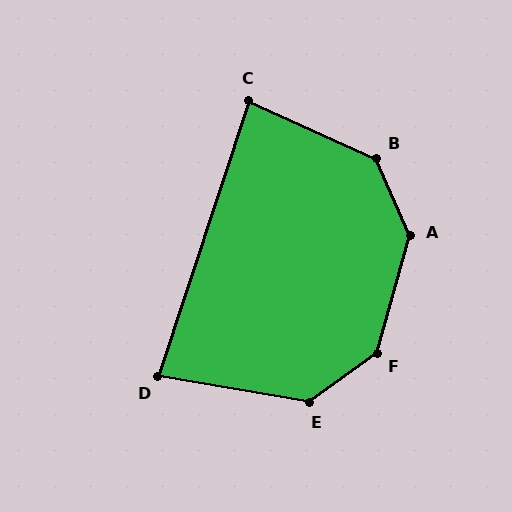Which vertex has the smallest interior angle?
D, at approximately 81 degrees.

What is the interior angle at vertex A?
Approximately 141 degrees (obtuse).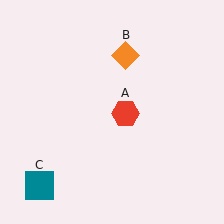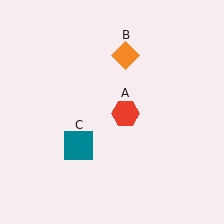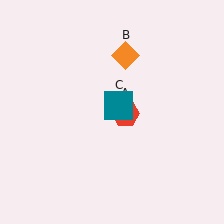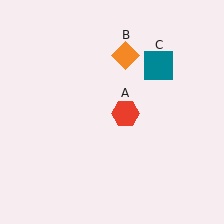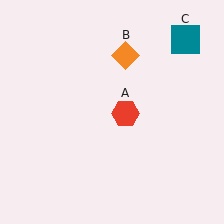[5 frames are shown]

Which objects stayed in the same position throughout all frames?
Red hexagon (object A) and orange diamond (object B) remained stationary.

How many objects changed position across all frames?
1 object changed position: teal square (object C).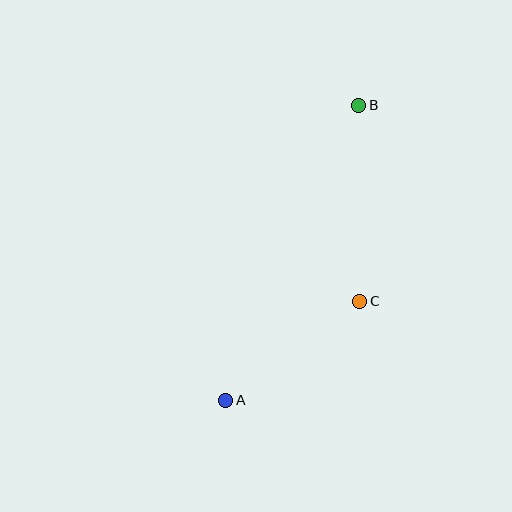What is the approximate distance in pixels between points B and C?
The distance between B and C is approximately 196 pixels.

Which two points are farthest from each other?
Points A and B are farthest from each other.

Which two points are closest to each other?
Points A and C are closest to each other.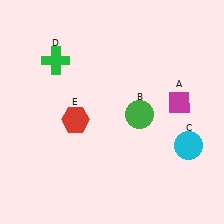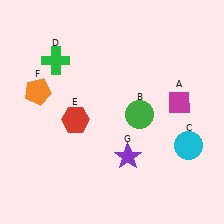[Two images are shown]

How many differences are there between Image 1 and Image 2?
There are 2 differences between the two images.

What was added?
An orange pentagon (F), a purple star (G) were added in Image 2.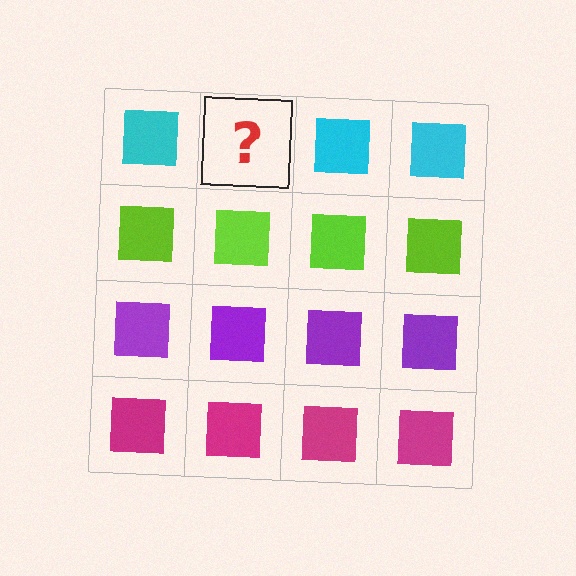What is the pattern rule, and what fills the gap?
The rule is that each row has a consistent color. The gap should be filled with a cyan square.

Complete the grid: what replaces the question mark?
The question mark should be replaced with a cyan square.